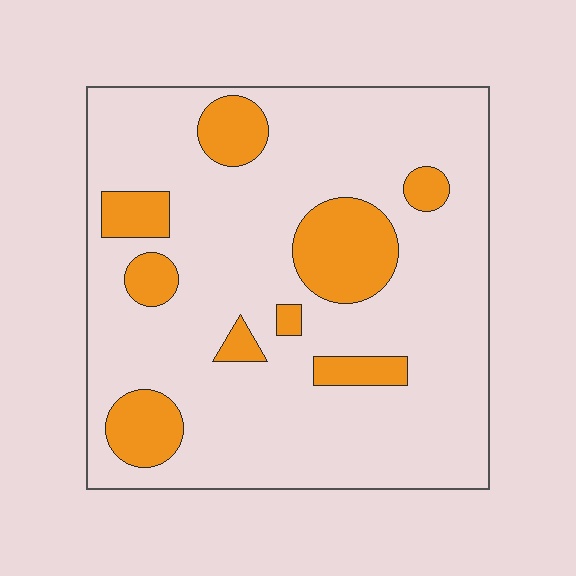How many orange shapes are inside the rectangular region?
9.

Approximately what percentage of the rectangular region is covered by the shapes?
Approximately 20%.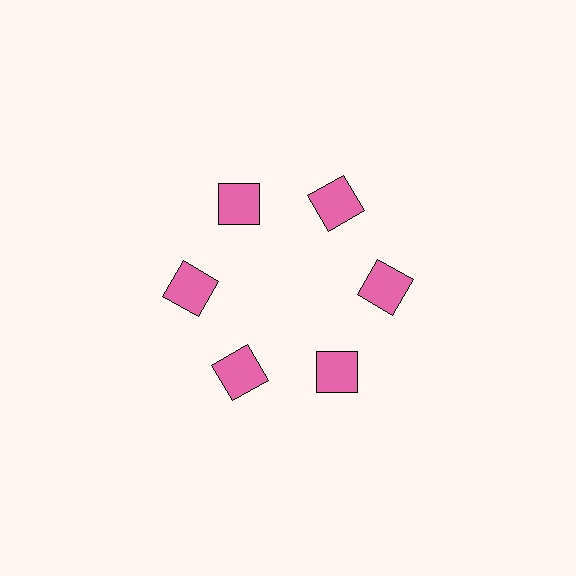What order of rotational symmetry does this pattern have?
This pattern has 6-fold rotational symmetry.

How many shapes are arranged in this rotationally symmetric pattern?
There are 6 shapes, arranged in 6 groups of 1.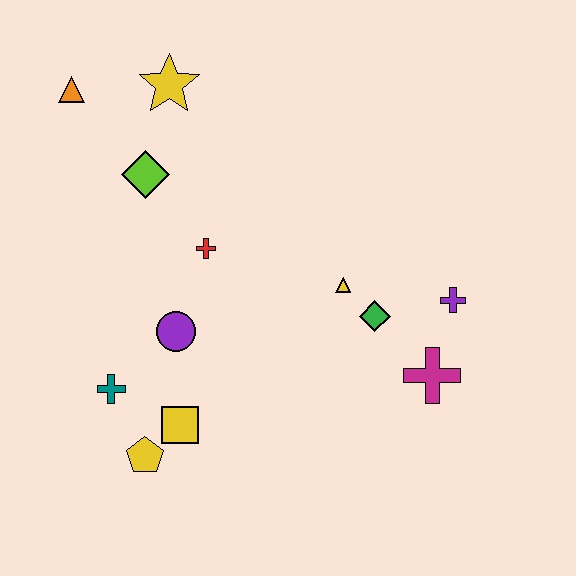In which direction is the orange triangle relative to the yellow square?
The orange triangle is above the yellow square.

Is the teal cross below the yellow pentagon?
No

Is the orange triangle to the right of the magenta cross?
No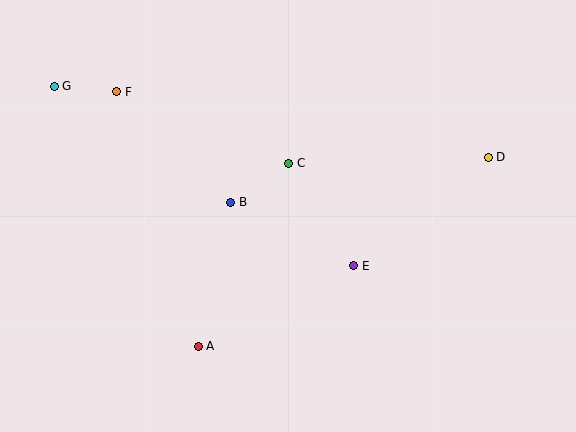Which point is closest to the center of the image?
Point C at (289, 163) is closest to the center.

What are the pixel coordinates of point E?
Point E is at (354, 266).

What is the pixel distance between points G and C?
The distance between G and C is 247 pixels.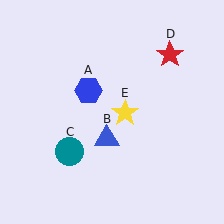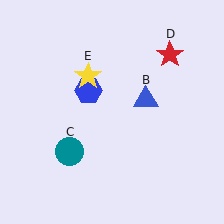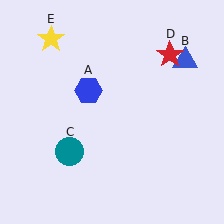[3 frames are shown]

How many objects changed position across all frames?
2 objects changed position: blue triangle (object B), yellow star (object E).